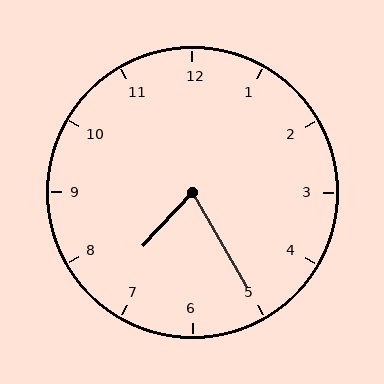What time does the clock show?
7:25.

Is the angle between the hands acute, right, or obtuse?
It is acute.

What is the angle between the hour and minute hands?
Approximately 72 degrees.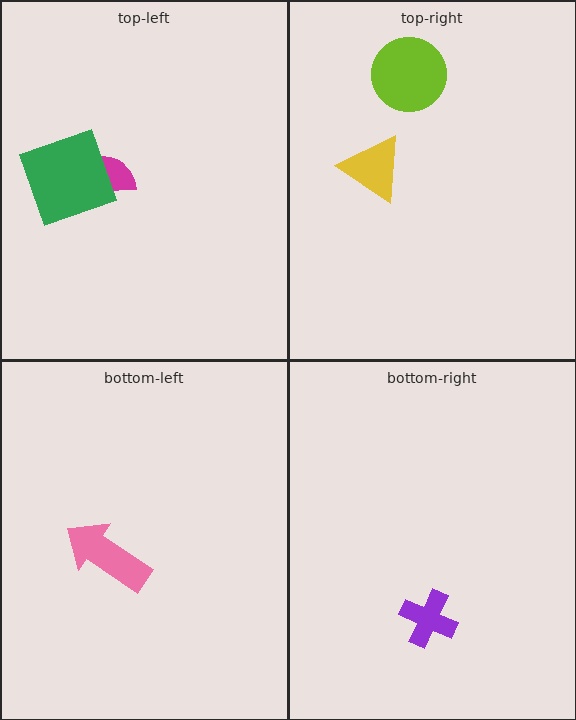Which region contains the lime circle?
The top-right region.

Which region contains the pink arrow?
The bottom-left region.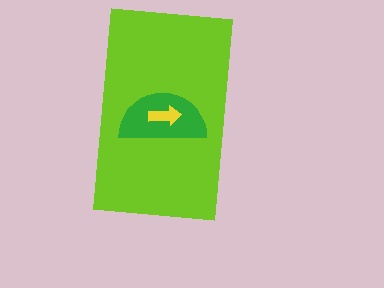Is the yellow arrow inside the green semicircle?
Yes.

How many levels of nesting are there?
3.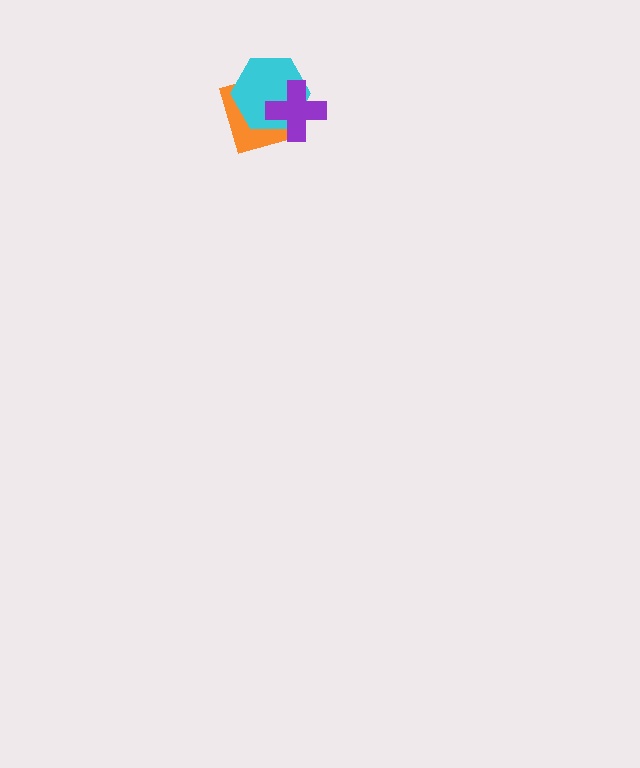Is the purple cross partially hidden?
No, no other shape covers it.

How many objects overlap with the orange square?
2 objects overlap with the orange square.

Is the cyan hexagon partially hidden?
Yes, it is partially covered by another shape.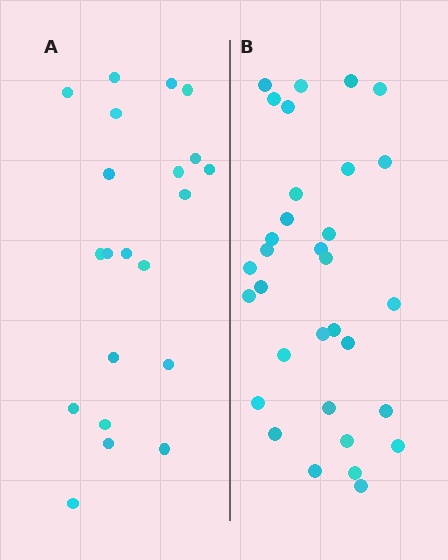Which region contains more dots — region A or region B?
Region B (the right region) has more dots.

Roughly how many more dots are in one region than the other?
Region B has roughly 12 or so more dots than region A.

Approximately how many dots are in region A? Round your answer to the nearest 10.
About 20 dots. (The exact count is 21, which rounds to 20.)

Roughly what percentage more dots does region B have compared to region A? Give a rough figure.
About 50% more.